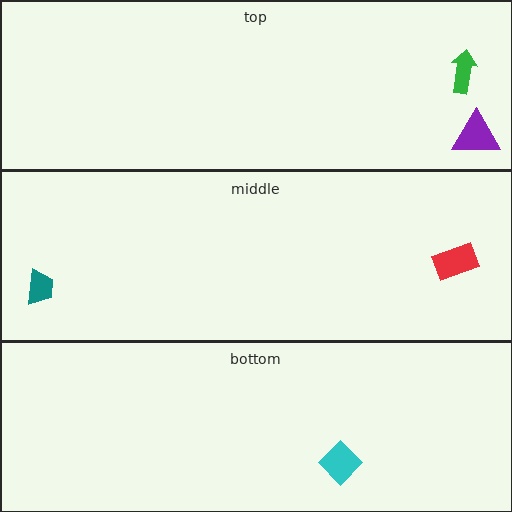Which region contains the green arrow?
The top region.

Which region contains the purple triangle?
The top region.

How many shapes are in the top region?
2.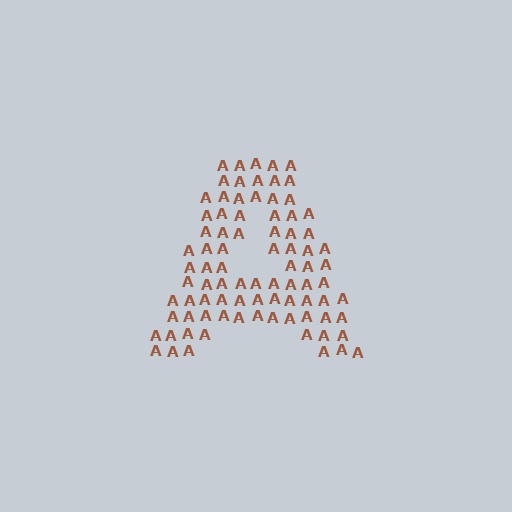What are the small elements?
The small elements are letter A's.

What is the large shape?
The large shape is the letter A.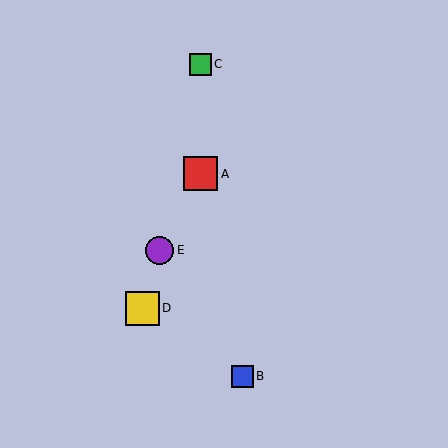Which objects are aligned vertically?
Objects A, C are aligned vertically.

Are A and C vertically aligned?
Yes, both are at x≈201.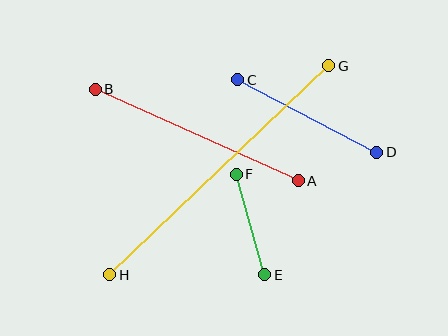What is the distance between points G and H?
The distance is approximately 303 pixels.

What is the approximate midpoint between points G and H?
The midpoint is at approximately (219, 170) pixels.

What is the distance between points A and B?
The distance is approximately 222 pixels.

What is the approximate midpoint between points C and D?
The midpoint is at approximately (307, 116) pixels.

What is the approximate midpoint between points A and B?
The midpoint is at approximately (197, 135) pixels.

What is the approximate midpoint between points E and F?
The midpoint is at approximately (250, 225) pixels.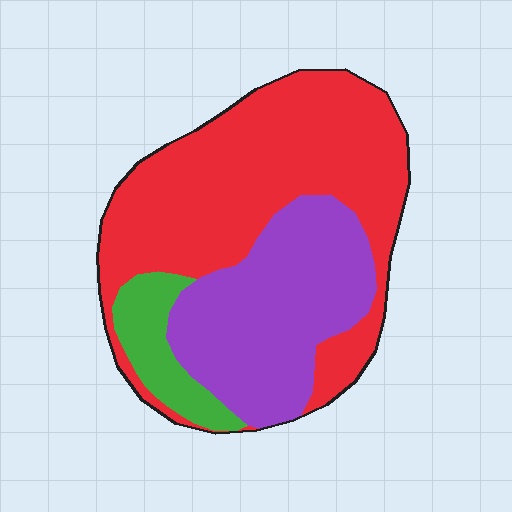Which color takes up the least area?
Green, at roughly 10%.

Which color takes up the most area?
Red, at roughly 55%.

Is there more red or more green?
Red.